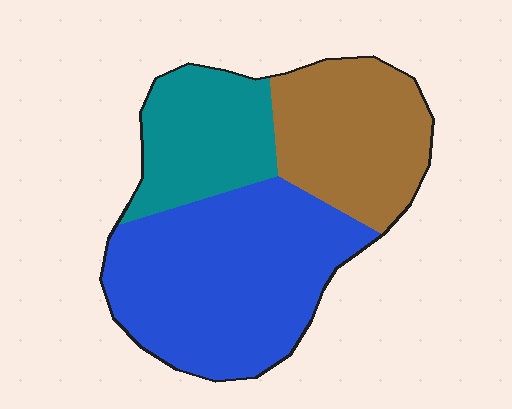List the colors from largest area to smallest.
From largest to smallest: blue, brown, teal.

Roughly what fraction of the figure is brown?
Brown covers roughly 30% of the figure.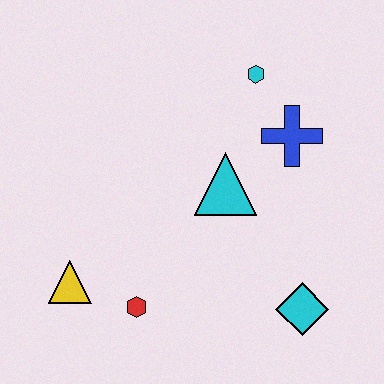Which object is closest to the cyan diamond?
The cyan triangle is closest to the cyan diamond.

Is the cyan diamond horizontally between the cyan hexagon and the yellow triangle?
No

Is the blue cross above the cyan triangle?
Yes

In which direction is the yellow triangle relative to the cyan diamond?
The yellow triangle is to the left of the cyan diamond.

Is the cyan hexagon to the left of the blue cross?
Yes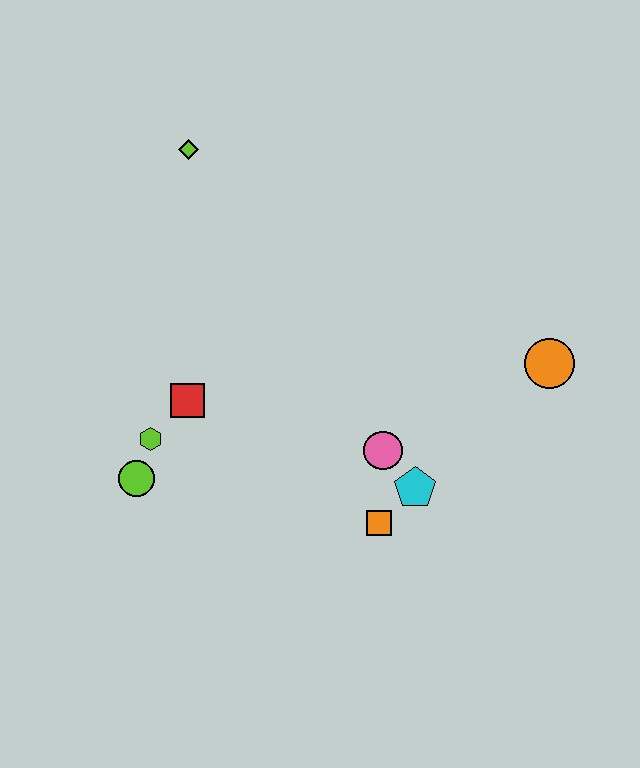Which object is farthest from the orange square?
The lime diamond is farthest from the orange square.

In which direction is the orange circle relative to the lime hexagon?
The orange circle is to the right of the lime hexagon.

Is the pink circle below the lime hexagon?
Yes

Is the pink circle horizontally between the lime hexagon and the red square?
No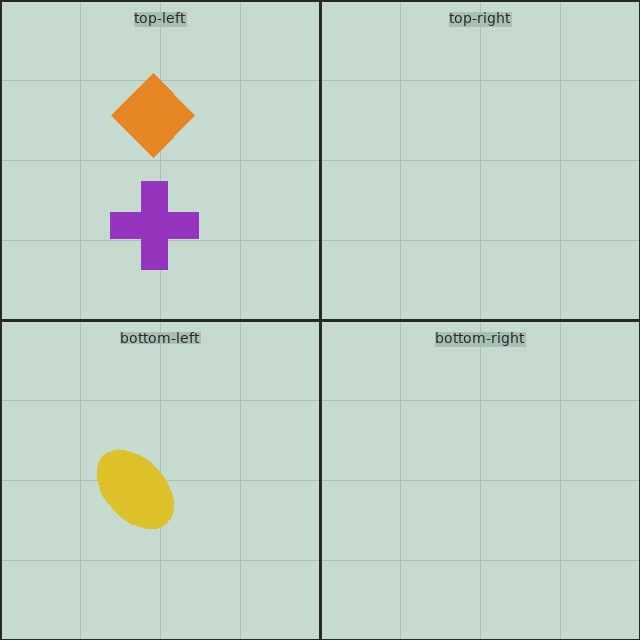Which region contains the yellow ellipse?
The bottom-left region.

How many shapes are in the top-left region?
2.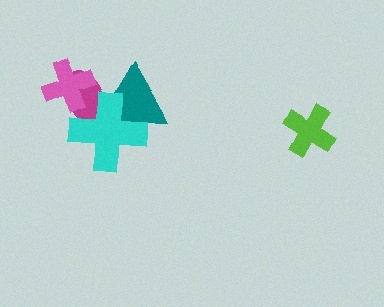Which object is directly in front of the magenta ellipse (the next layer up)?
The teal triangle is directly in front of the magenta ellipse.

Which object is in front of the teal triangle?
The cyan cross is in front of the teal triangle.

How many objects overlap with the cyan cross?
2 objects overlap with the cyan cross.